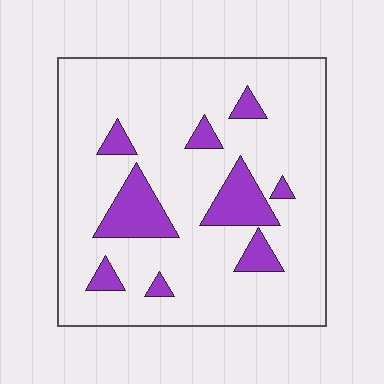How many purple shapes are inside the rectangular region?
9.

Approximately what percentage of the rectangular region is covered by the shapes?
Approximately 15%.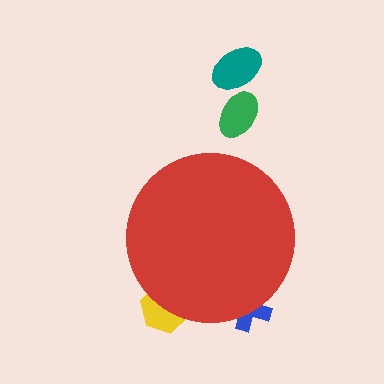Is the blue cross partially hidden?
Yes, the blue cross is partially hidden behind the red circle.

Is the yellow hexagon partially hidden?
Yes, the yellow hexagon is partially hidden behind the red circle.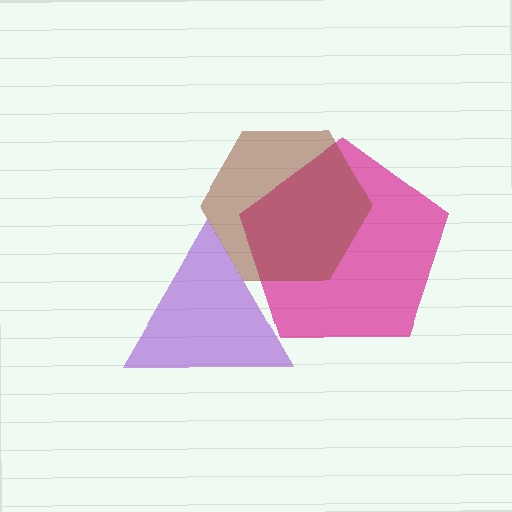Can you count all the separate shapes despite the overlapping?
Yes, there are 3 separate shapes.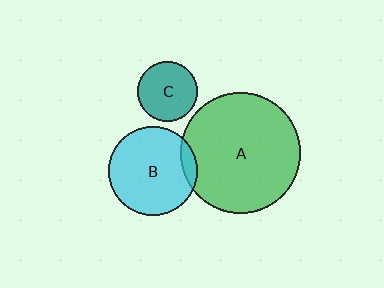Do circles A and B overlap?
Yes.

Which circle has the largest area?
Circle A (green).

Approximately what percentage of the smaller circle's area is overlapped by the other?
Approximately 10%.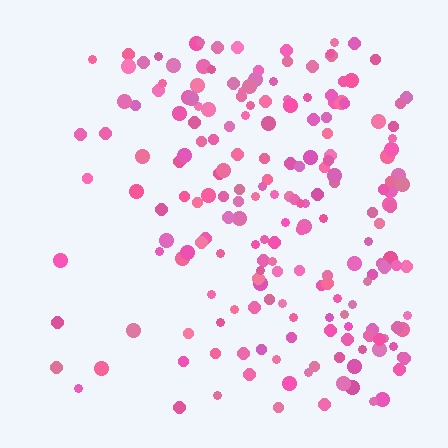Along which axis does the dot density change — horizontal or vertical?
Horizontal.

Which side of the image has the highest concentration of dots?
The right.